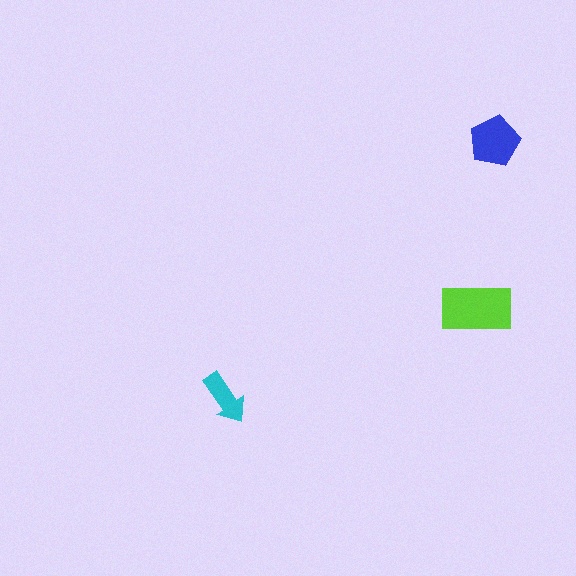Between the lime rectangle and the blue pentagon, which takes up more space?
The lime rectangle.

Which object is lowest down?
The cyan arrow is bottommost.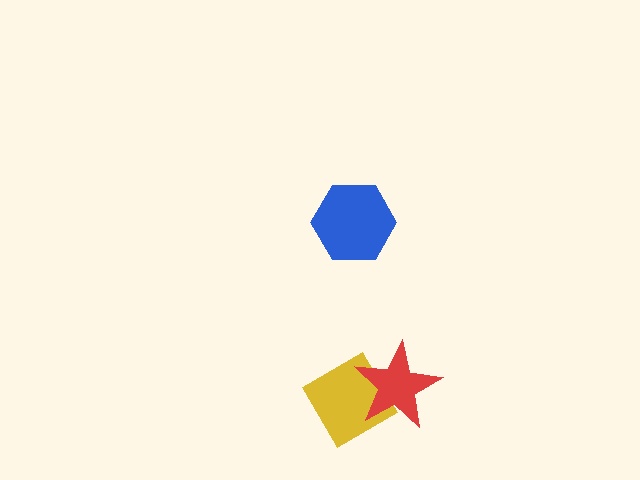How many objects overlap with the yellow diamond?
1 object overlaps with the yellow diamond.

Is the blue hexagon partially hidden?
No, no other shape covers it.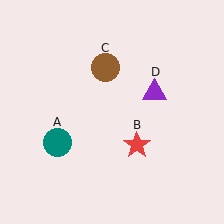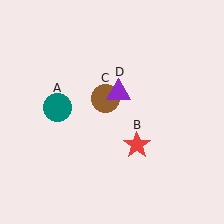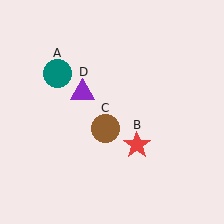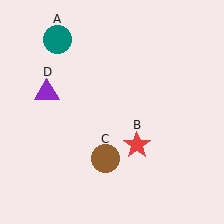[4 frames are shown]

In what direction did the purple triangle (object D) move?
The purple triangle (object D) moved left.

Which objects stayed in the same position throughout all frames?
Red star (object B) remained stationary.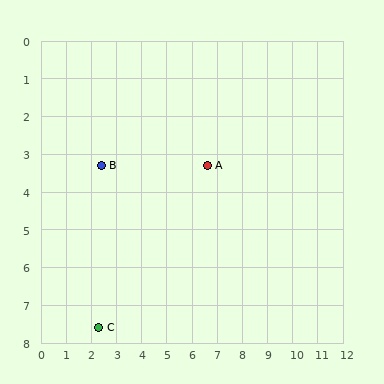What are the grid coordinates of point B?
Point B is at approximately (2.4, 3.3).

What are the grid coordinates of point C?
Point C is at approximately (2.3, 7.6).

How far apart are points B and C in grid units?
Points B and C are about 4.3 grid units apart.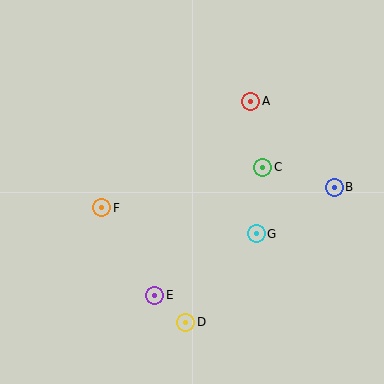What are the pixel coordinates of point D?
Point D is at (186, 322).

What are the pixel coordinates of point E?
Point E is at (155, 295).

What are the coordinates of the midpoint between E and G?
The midpoint between E and G is at (205, 265).